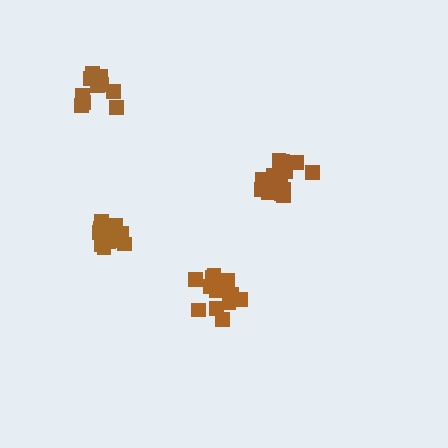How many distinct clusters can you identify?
There are 4 distinct clusters.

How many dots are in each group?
Group 1: 15 dots, Group 2: 10 dots, Group 3: 13 dots, Group 4: 14 dots (52 total).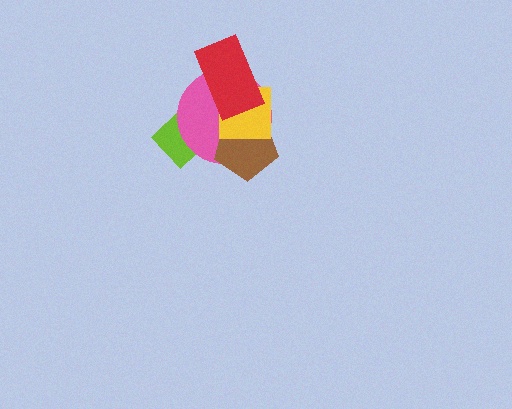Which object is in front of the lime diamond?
The pink circle is in front of the lime diamond.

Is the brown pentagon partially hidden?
Yes, it is partially covered by another shape.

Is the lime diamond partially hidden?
Yes, it is partially covered by another shape.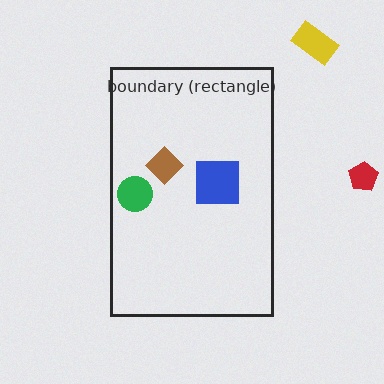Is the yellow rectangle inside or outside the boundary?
Outside.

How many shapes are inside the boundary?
3 inside, 2 outside.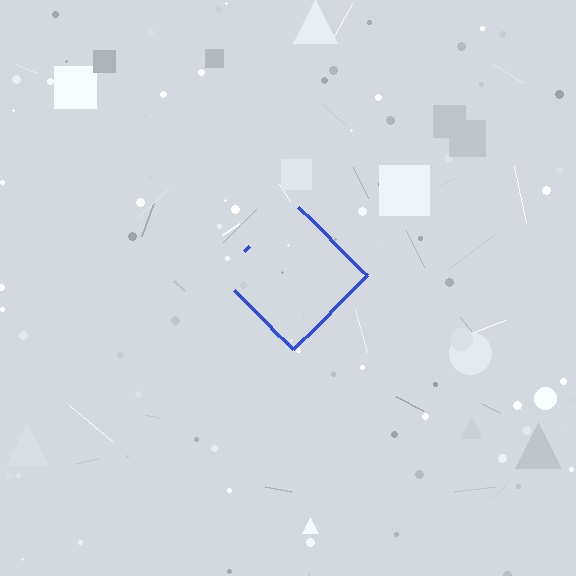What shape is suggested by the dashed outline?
The dashed outline suggests a diamond.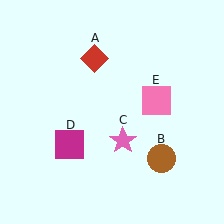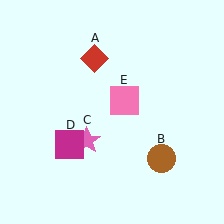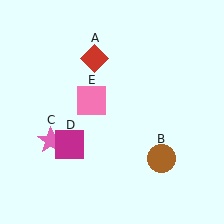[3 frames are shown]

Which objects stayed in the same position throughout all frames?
Red diamond (object A) and brown circle (object B) and magenta square (object D) remained stationary.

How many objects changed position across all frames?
2 objects changed position: pink star (object C), pink square (object E).